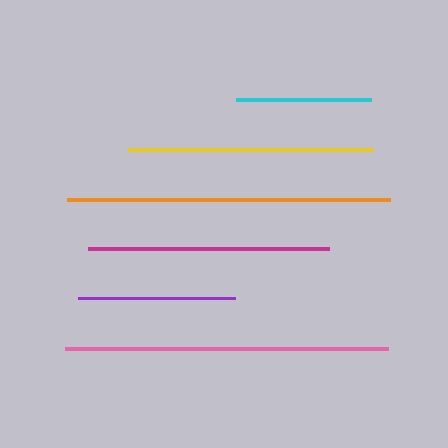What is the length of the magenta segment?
The magenta segment is approximately 240 pixels long.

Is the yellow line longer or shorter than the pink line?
The pink line is longer than the yellow line.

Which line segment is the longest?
The pink line is the longest at approximately 323 pixels.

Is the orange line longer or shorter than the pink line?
The pink line is longer than the orange line.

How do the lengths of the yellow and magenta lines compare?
The yellow and magenta lines are approximately the same length.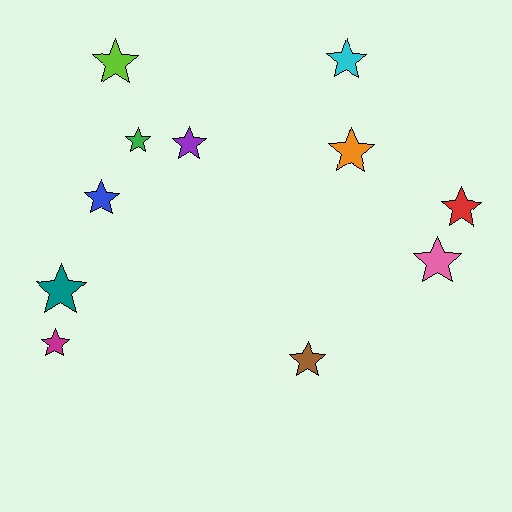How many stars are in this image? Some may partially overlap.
There are 11 stars.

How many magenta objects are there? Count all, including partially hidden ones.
There is 1 magenta object.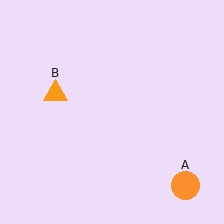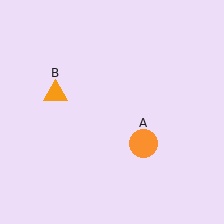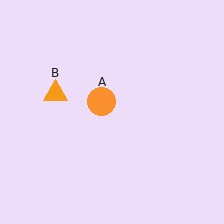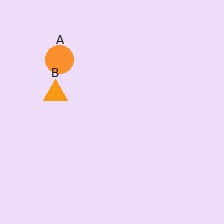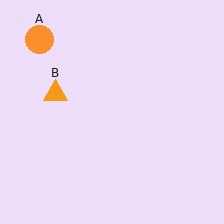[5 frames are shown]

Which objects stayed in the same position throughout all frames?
Orange triangle (object B) remained stationary.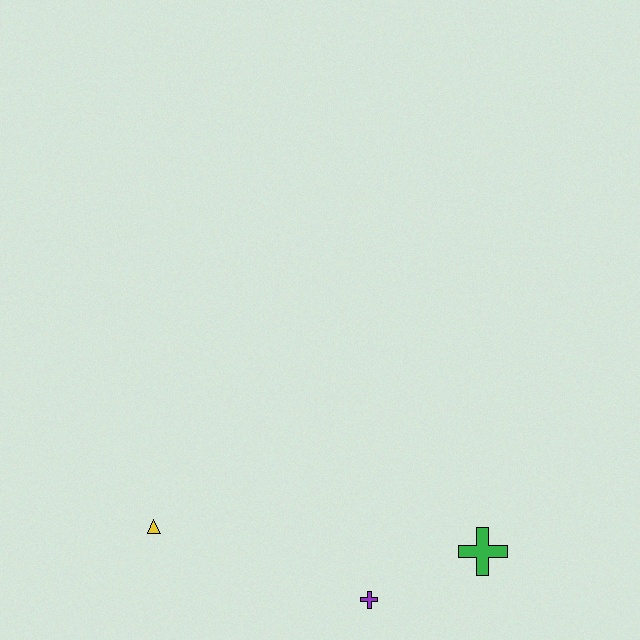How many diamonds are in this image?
There are no diamonds.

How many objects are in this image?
There are 3 objects.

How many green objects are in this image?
There is 1 green object.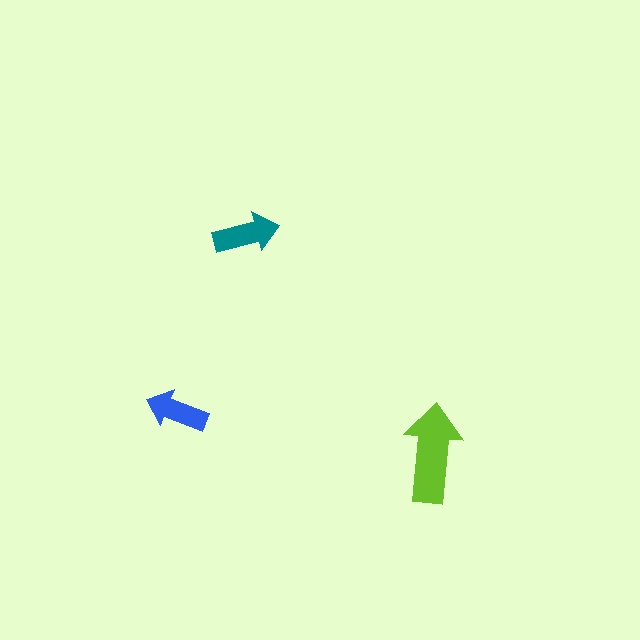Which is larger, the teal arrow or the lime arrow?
The lime one.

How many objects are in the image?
There are 3 objects in the image.